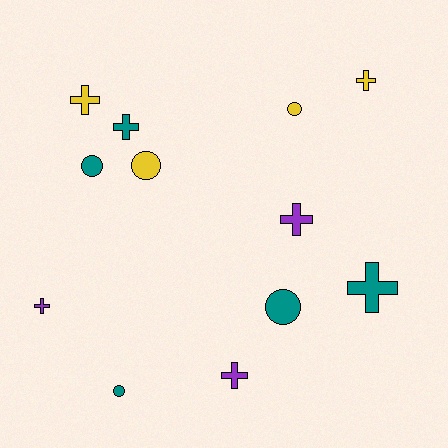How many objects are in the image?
There are 12 objects.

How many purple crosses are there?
There are 3 purple crosses.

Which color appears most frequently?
Teal, with 5 objects.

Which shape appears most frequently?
Cross, with 7 objects.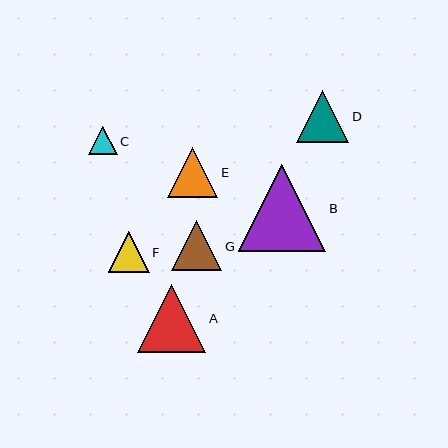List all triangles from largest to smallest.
From largest to smallest: B, A, D, G, E, F, C.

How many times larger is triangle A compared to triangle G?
Triangle A is approximately 1.4 times the size of triangle G.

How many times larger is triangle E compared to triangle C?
Triangle E is approximately 1.7 times the size of triangle C.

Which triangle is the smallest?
Triangle C is the smallest with a size of approximately 29 pixels.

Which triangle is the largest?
Triangle B is the largest with a size of approximately 87 pixels.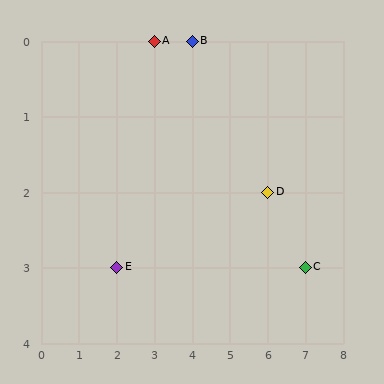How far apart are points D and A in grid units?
Points D and A are 3 columns and 2 rows apart (about 3.6 grid units diagonally).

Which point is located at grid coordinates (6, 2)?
Point D is at (6, 2).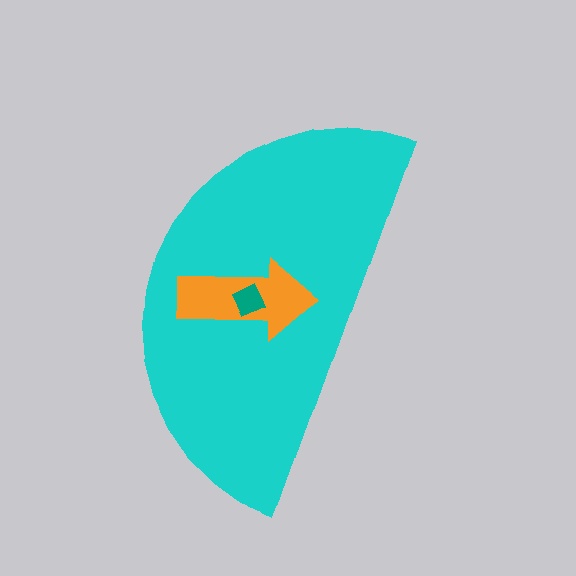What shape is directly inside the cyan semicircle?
The orange arrow.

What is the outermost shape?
The cyan semicircle.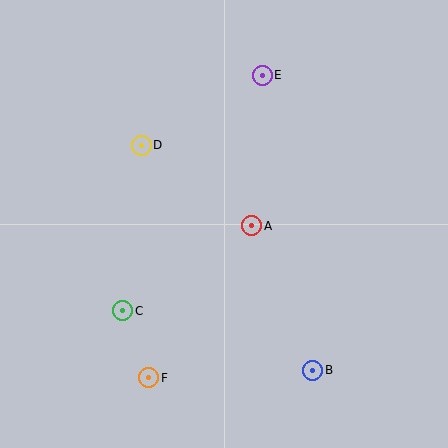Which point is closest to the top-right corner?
Point E is closest to the top-right corner.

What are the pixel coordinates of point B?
Point B is at (313, 370).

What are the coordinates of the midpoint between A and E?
The midpoint between A and E is at (257, 150).